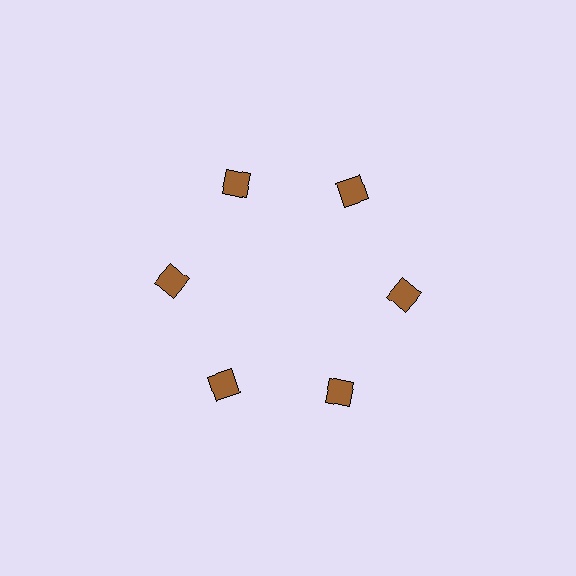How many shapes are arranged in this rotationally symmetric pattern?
There are 6 shapes, arranged in 6 groups of 1.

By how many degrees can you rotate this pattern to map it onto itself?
The pattern maps onto itself every 60 degrees of rotation.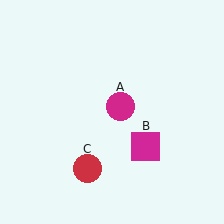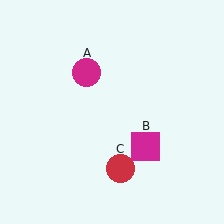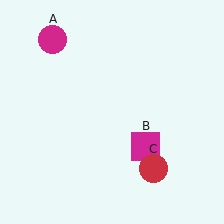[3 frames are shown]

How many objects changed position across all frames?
2 objects changed position: magenta circle (object A), red circle (object C).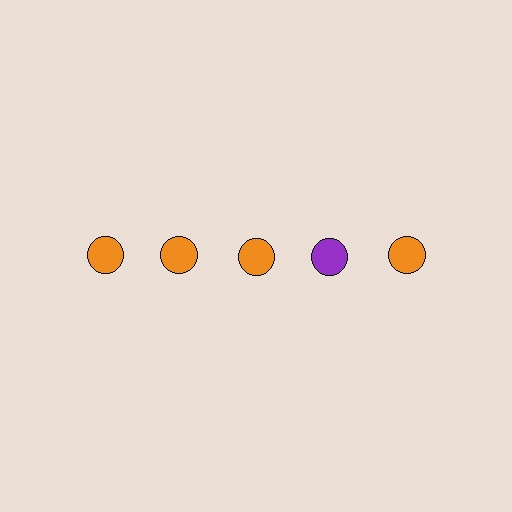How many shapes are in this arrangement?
There are 5 shapes arranged in a grid pattern.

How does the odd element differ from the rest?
It has a different color: purple instead of orange.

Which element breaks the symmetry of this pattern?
The purple circle in the top row, second from right column breaks the symmetry. All other shapes are orange circles.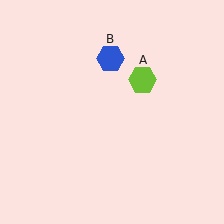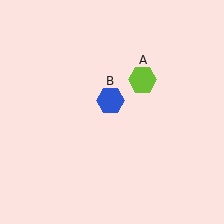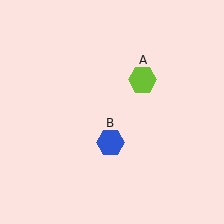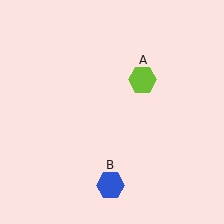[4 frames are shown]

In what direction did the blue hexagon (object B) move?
The blue hexagon (object B) moved down.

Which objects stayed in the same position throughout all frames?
Lime hexagon (object A) remained stationary.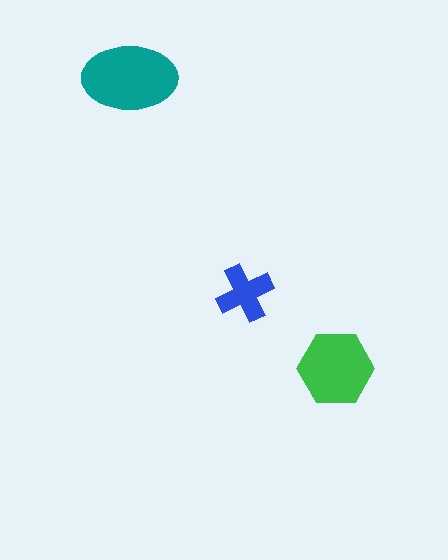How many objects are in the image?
There are 3 objects in the image.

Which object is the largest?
The teal ellipse.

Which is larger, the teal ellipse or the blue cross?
The teal ellipse.